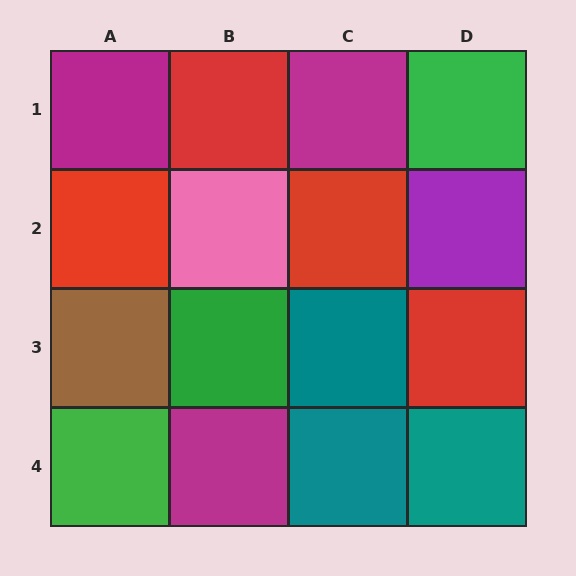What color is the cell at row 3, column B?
Green.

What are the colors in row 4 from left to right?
Green, magenta, teal, teal.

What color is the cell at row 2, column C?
Red.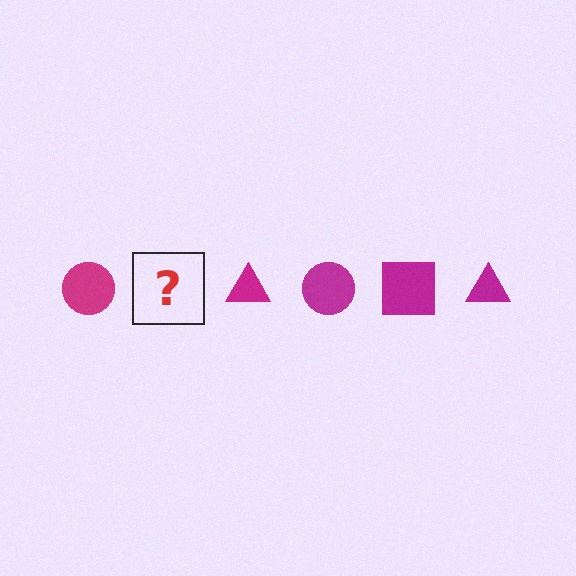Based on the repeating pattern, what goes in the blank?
The blank should be a magenta square.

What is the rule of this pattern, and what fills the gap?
The rule is that the pattern cycles through circle, square, triangle shapes in magenta. The gap should be filled with a magenta square.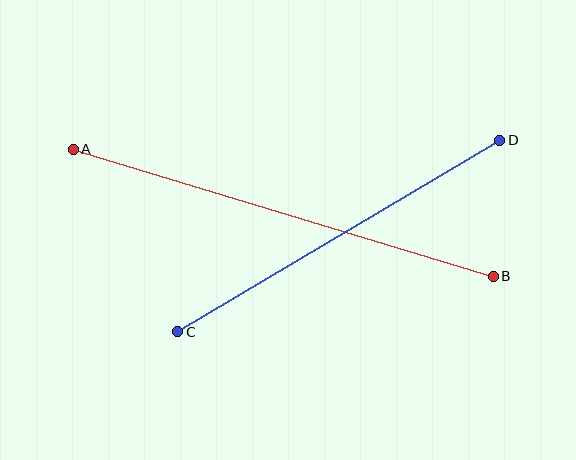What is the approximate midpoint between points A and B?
The midpoint is at approximately (283, 213) pixels.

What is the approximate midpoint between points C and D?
The midpoint is at approximately (339, 236) pixels.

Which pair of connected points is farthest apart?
Points A and B are farthest apart.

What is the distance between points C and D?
The distance is approximately 374 pixels.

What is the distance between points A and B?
The distance is approximately 439 pixels.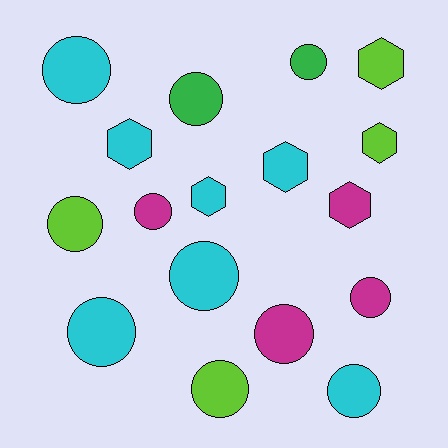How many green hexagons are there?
There are no green hexagons.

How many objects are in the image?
There are 17 objects.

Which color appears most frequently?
Cyan, with 7 objects.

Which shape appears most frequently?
Circle, with 11 objects.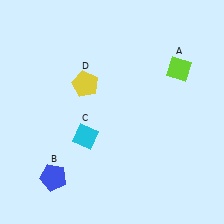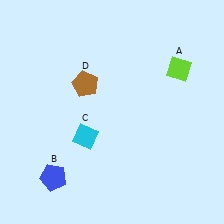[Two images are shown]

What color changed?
The pentagon (D) changed from yellow in Image 1 to brown in Image 2.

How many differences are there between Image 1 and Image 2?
There is 1 difference between the two images.